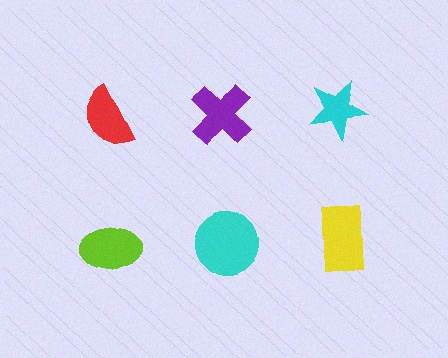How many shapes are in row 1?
3 shapes.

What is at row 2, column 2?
A cyan circle.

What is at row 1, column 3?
A cyan star.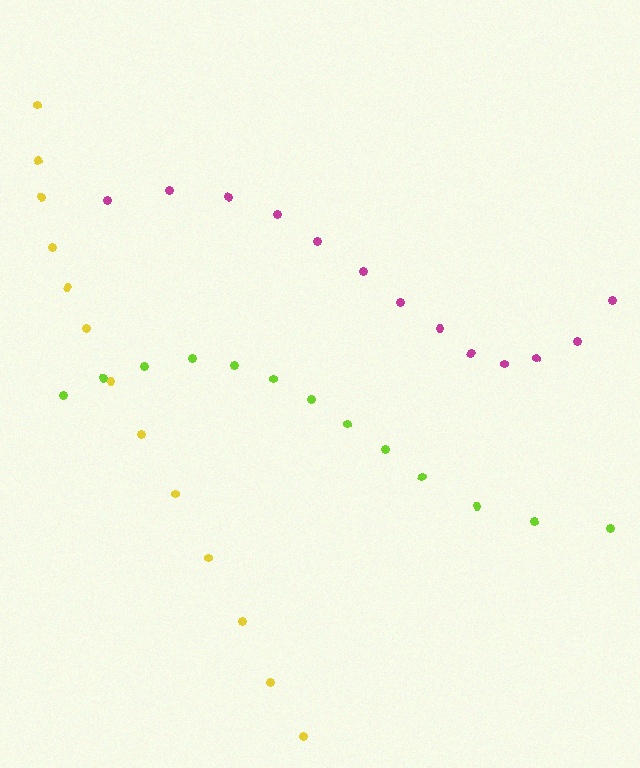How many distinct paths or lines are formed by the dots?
There are 3 distinct paths.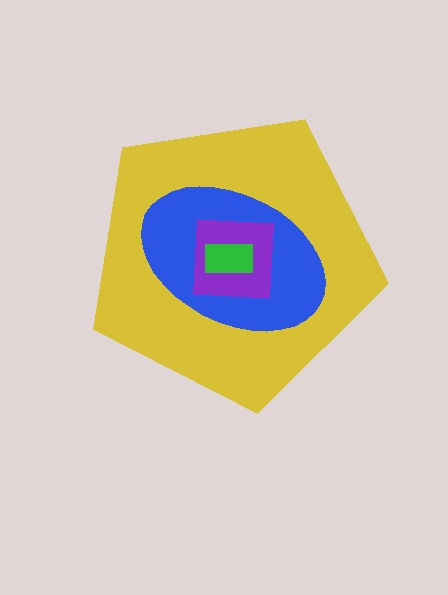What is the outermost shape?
The yellow pentagon.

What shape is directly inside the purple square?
The green rectangle.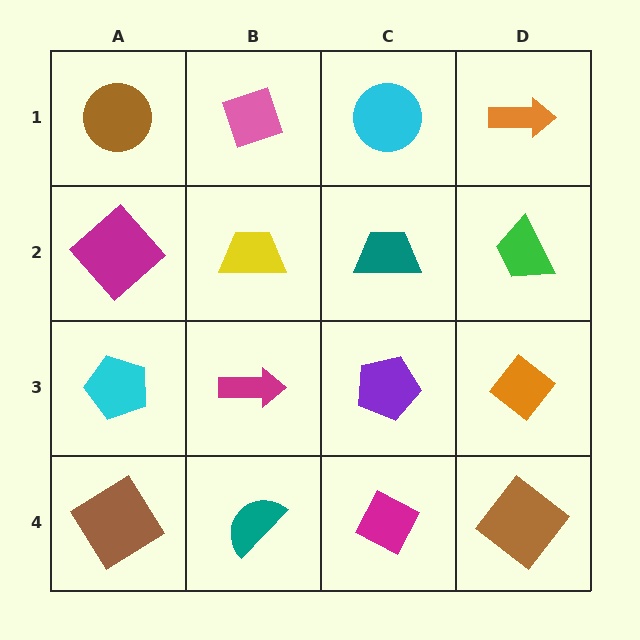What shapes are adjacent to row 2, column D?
An orange arrow (row 1, column D), an orange diamond (row 3, column D), a teal trapezoid (row 2, column C).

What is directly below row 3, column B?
A teal semicircle.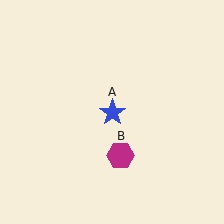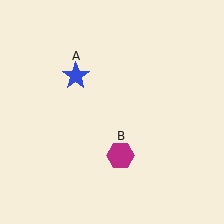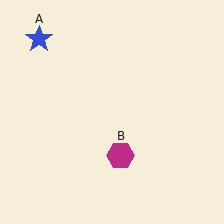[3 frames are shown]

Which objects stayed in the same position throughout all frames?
Magenta hexagon (object B) remained stationary.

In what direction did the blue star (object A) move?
The blue star (object A) moved up and to the left.